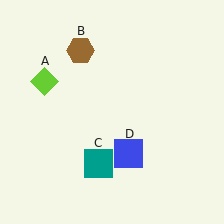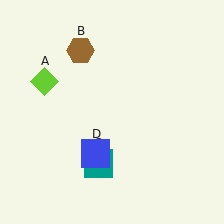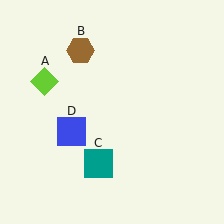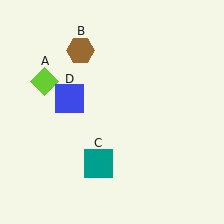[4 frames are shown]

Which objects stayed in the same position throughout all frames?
Lime diamond (object A) and brown hexagon (object B) and teal square (object C) remained stationary.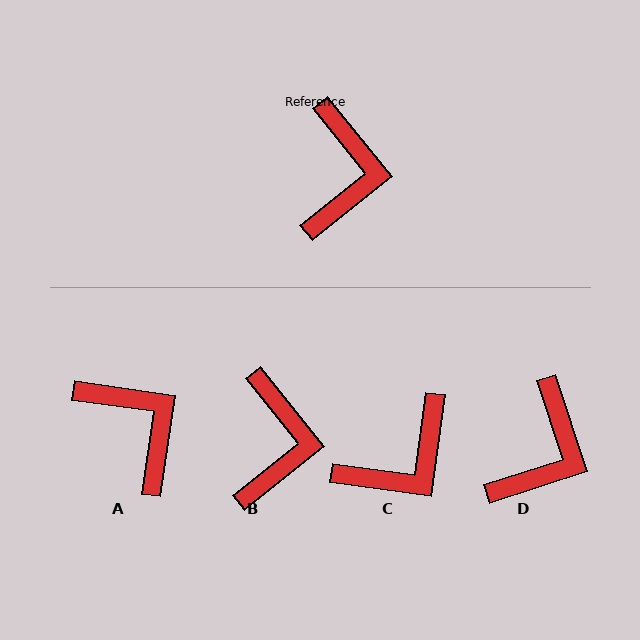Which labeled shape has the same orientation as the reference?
B.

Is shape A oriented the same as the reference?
No, it is off by about 43 degrees.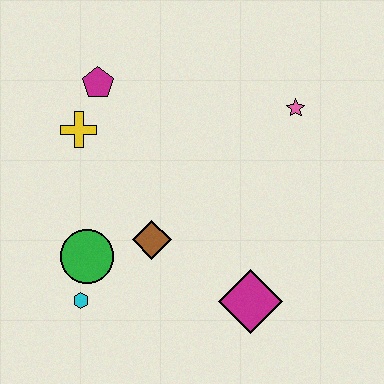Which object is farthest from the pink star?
The cyan hexagon is farthest from the pink star.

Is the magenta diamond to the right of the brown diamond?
Yes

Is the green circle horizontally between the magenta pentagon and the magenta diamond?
No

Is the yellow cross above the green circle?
Yes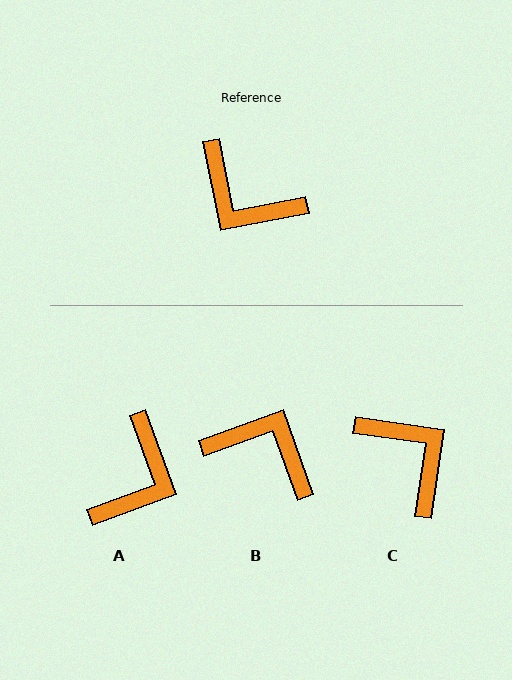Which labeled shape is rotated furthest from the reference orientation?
B, about 171 degrees away.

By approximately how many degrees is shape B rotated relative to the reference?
Approximately 171 degrees clockwise.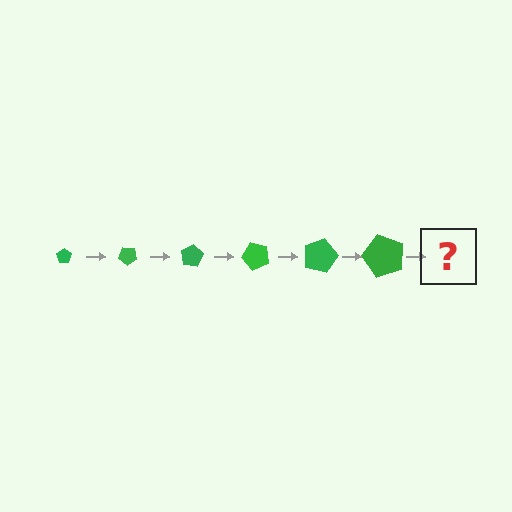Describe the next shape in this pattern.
It should be a pentagon, larger than the previous one and rotated 240 degrees from the start.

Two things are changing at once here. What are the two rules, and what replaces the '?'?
The two rules are that the pentagon grows larger each step and it rotates 40 degrees each step. The '?' should be a pentagon, larger than the previous one and rotated 240 degrees from the start.